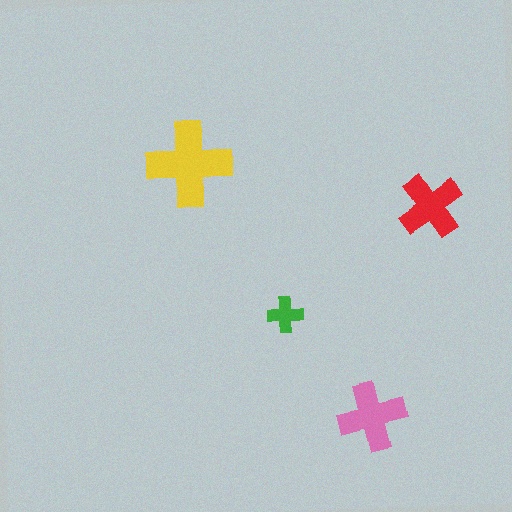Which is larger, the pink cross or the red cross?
The pink one.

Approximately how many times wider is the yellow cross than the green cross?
About 2.5 times wider.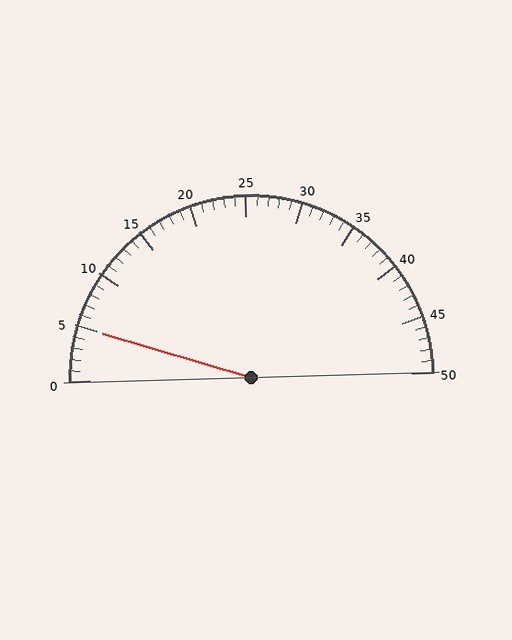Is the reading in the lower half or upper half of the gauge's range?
The reading is in the lower half of the range (0 to 50).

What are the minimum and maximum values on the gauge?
The gauge ranges from 0 to 50.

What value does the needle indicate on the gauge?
The needle indicates approximately 5.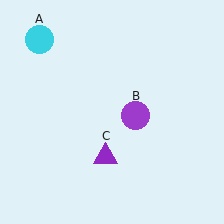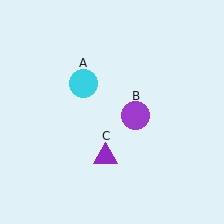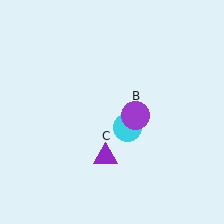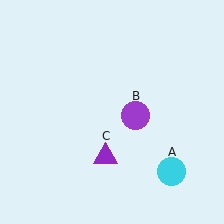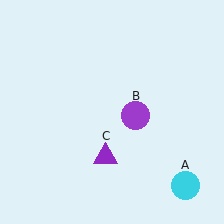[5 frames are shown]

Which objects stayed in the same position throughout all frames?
Purple circle (object B) and purple triangle (object C) remained stationary.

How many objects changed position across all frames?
1 object changed position: cyan circle (object A).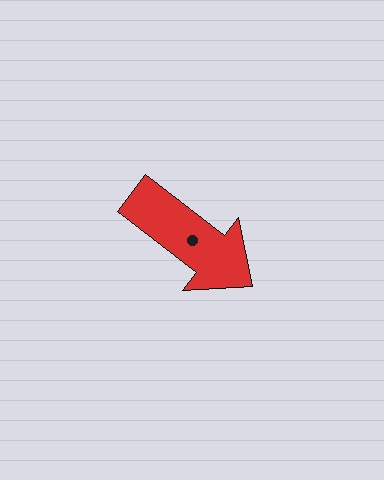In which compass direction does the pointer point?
Southeast.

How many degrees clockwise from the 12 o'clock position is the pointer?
Approximately 128 degrees.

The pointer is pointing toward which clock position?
Roughly 4 o'clock.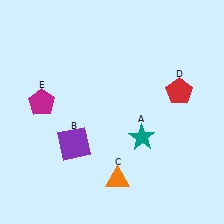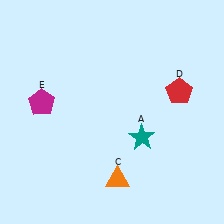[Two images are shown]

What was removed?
The purple square (B) was removed in Image 2.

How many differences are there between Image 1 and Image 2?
There is 1 difference between the two images.